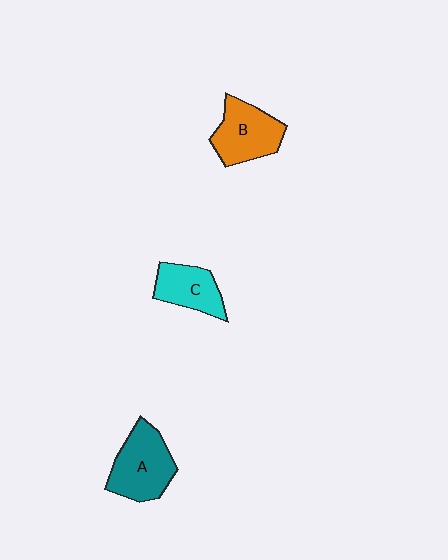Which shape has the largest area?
Shape A (teal).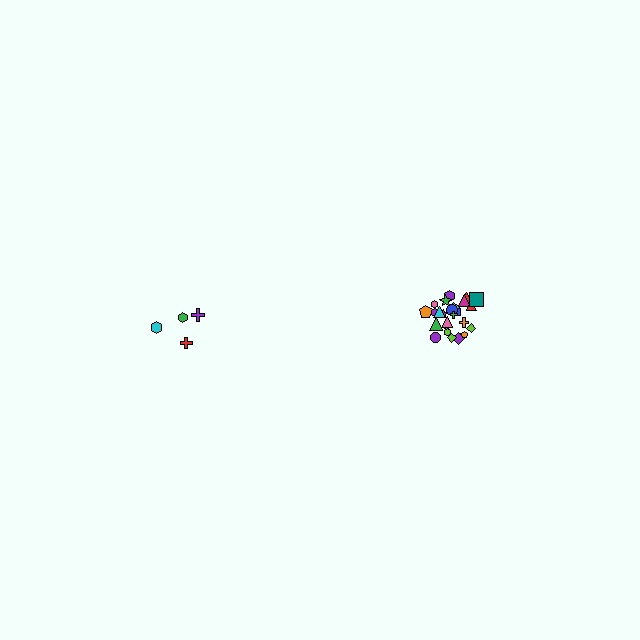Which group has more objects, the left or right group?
The right group.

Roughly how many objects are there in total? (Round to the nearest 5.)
Roughly 30 objects in total.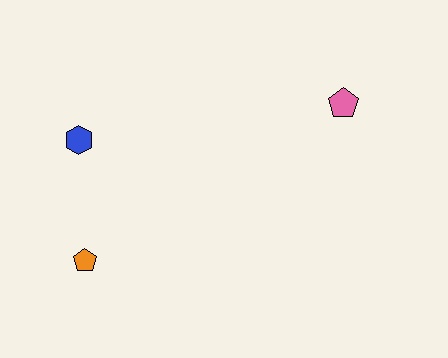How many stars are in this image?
There are no stars.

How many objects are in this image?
There are 3 objects.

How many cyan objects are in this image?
There are no cyan objects.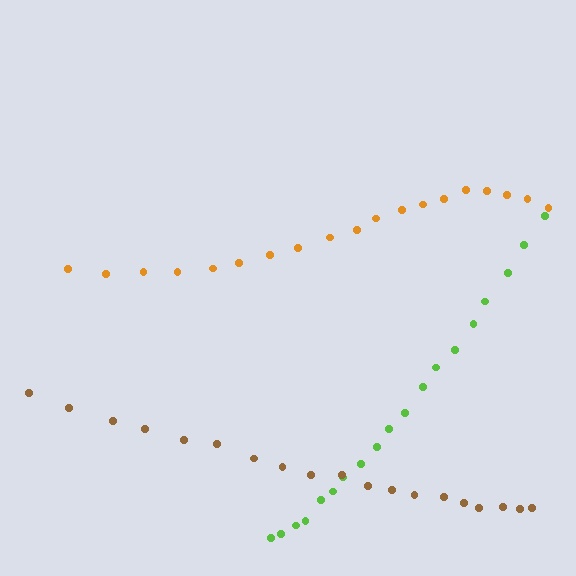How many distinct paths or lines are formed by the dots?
There are 3 distinct paths.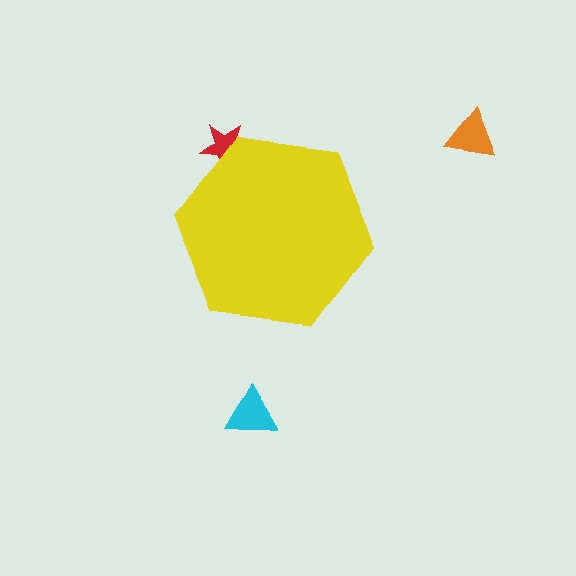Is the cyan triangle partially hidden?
No, the cyan triangle is fully visible.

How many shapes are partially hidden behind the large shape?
1 shape is partially hidden.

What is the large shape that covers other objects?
A yellow hexagon.